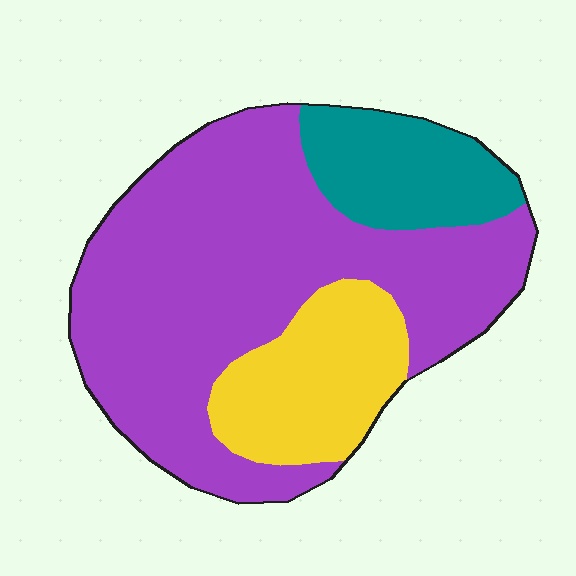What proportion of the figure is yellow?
Yellow takes up between a sixth and a third of the figure.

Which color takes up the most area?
Purple, at roughly 65%.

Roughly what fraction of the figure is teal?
Teal covers around 15% of the figure.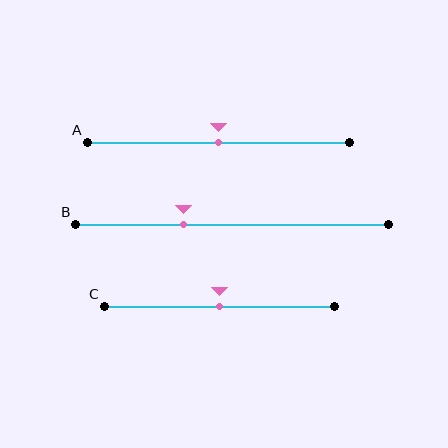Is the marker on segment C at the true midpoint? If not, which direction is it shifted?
Yes, the marker on segment C is at the true midpoint.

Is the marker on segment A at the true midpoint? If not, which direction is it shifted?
Yes, the marker on segment A is at the true midpoint.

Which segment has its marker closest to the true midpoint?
Segment A has its marker closest to the true midpoint.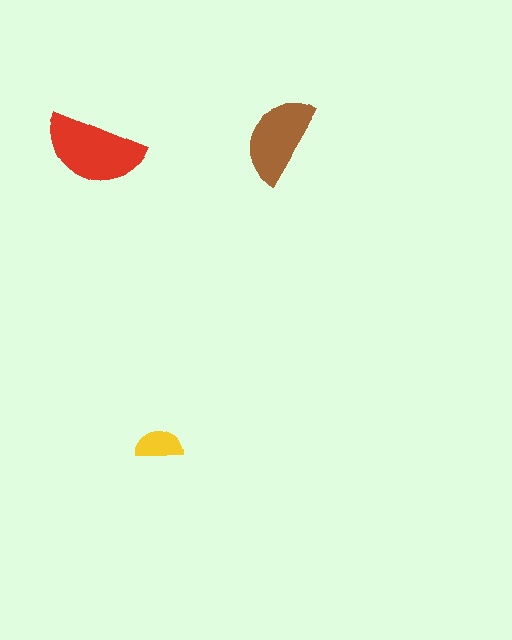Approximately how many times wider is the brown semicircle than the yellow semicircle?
About 2 times wider.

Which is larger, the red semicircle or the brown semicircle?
The red one.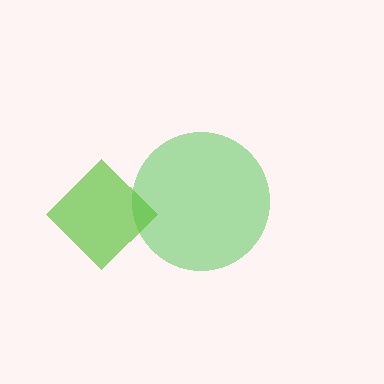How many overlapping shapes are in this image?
There are 2 overlapping shapes in the image.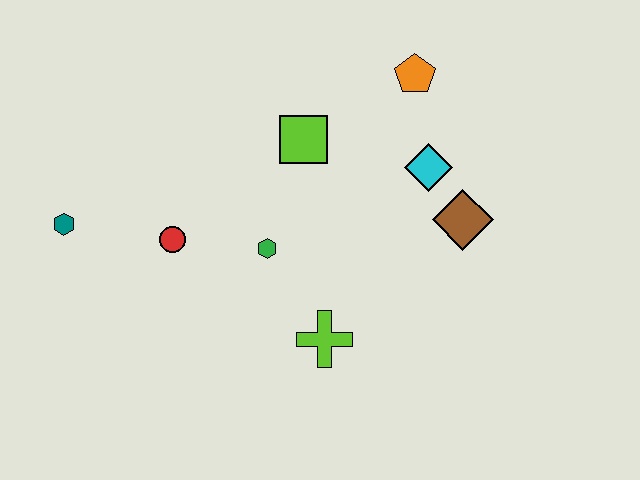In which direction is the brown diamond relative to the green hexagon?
The brown diamond is to the right of the green hexagon.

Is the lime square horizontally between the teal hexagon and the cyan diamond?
Yes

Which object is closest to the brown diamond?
The cyan diamond is closest to the brown diamond.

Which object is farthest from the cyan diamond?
The teal hexagon is farthest from the cyan diamond.